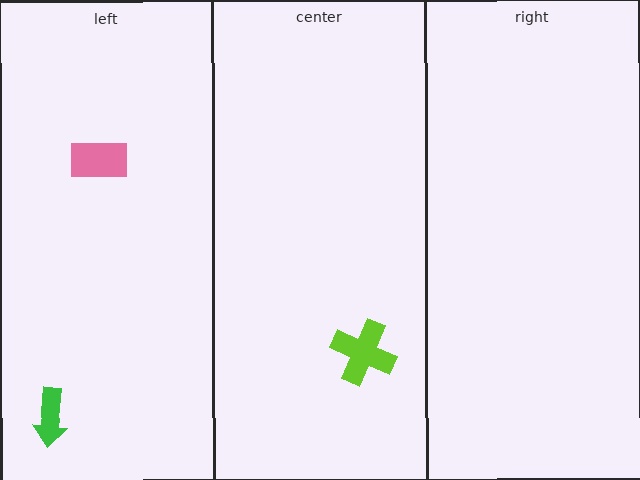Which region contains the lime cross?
The center region.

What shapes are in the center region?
The lime cross.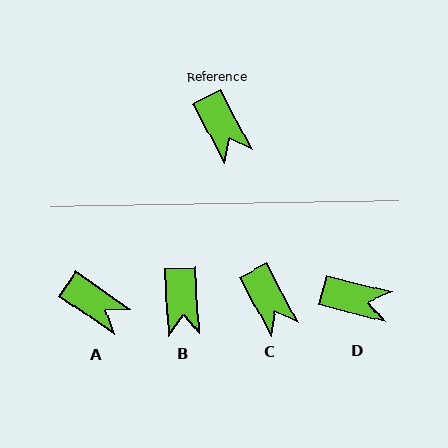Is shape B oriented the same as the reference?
No, it is off by about 25 degrees.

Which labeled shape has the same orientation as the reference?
C.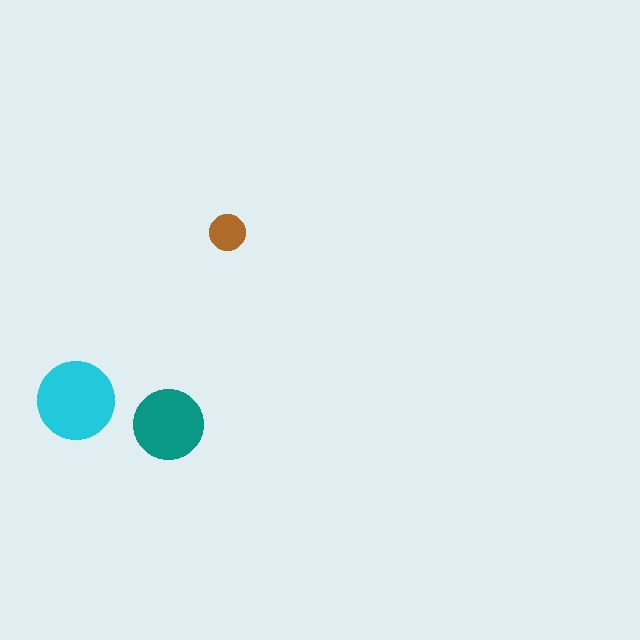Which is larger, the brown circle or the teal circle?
The teal one.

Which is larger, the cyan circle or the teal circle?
The cyan one.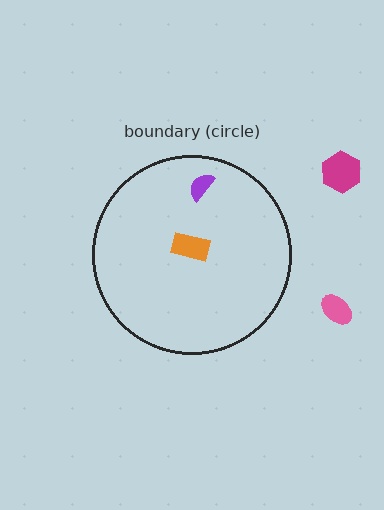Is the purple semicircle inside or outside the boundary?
Inside.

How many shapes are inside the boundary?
2 inside, 2 outside.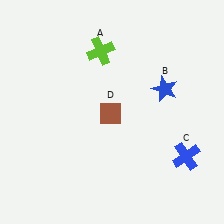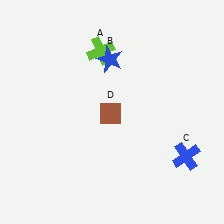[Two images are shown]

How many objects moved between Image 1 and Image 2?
1 object moved between the two images.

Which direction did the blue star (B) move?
The blue star (B) moved left.